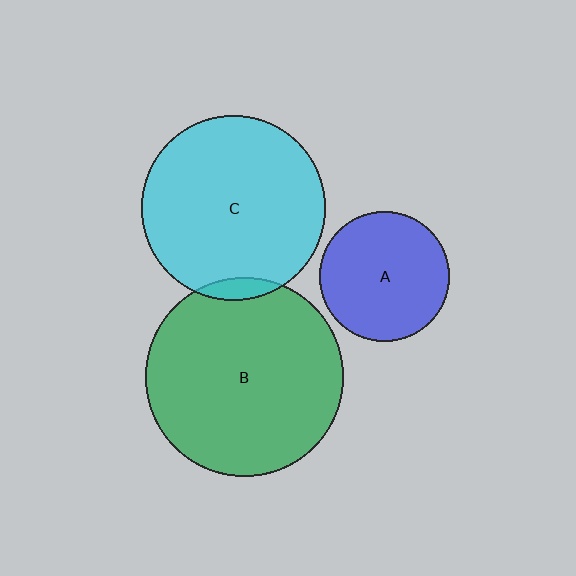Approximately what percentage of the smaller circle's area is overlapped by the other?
Approximately 5%.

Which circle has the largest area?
Circle B (green).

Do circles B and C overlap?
Yes.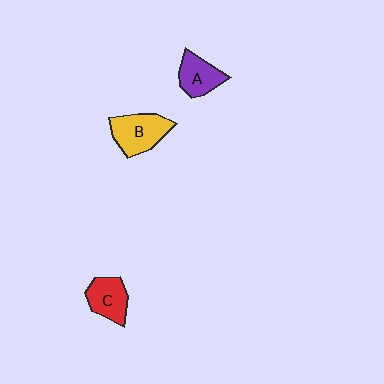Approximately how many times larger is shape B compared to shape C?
Approximately 1.3 times.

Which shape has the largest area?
Shape B (yellow).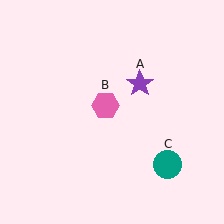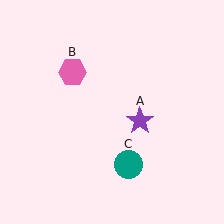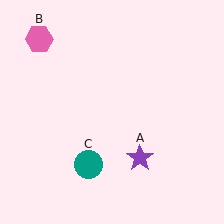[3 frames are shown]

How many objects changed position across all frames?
3 objects changed position: purple star (object A), pink hexagon (object B), teal circle (object C).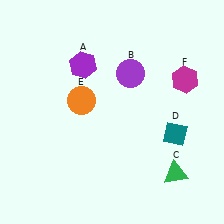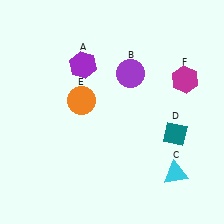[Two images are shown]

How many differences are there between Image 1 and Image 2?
There is 1 difference between the two images.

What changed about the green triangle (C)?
In Image 1, C is green. In Image 2, it changed to cyan.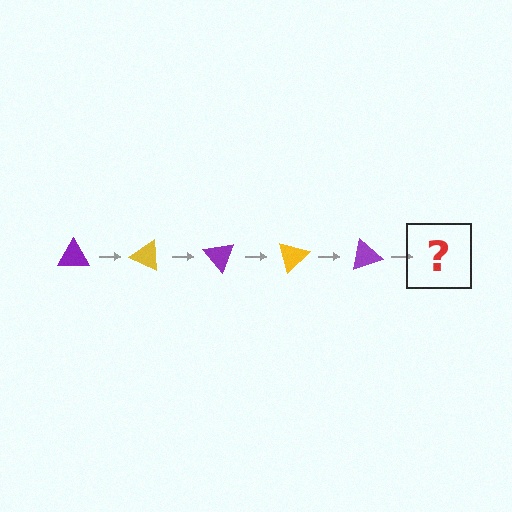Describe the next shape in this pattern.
It should be a yellow triangle, rotated 125 degrees from the start.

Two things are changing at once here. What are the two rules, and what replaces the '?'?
The two rules are that it rotates 25 degrees each step and the color cycles through purple and yellow. The '?' should be a yellow triangle, rotated 125 degrees from the start.